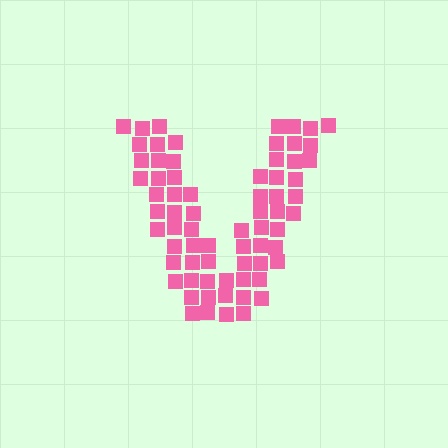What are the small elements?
The small elements are squares.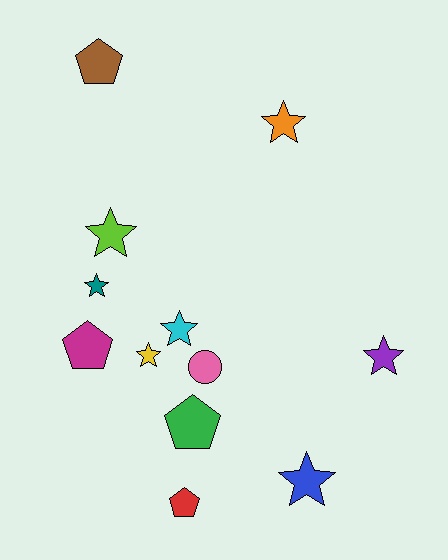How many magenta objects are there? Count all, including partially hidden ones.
There is 1 magenta object.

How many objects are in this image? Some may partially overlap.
There are 12 objects.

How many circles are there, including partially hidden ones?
There is 1 circle.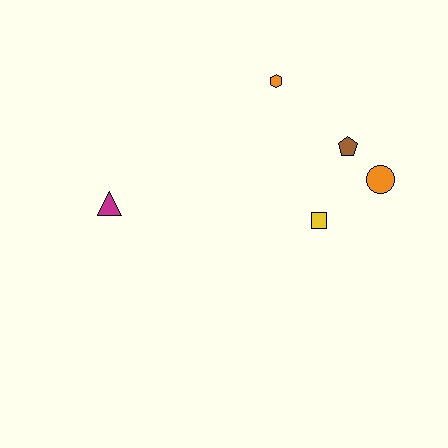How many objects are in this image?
There are 5 objects.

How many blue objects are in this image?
There are no blue objects.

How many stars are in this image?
There are no stars.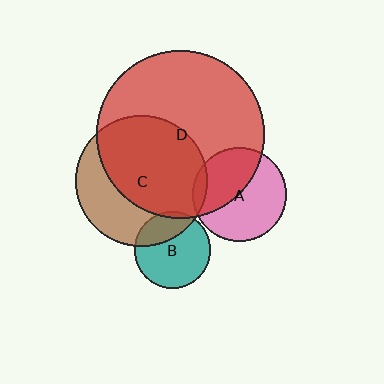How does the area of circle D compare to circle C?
Approximately 1.6 times.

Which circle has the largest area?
Circle D (red).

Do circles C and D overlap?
Yes.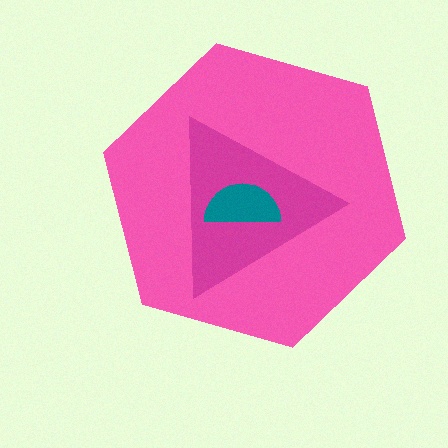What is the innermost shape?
The teal semicircle.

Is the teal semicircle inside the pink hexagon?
Yes.